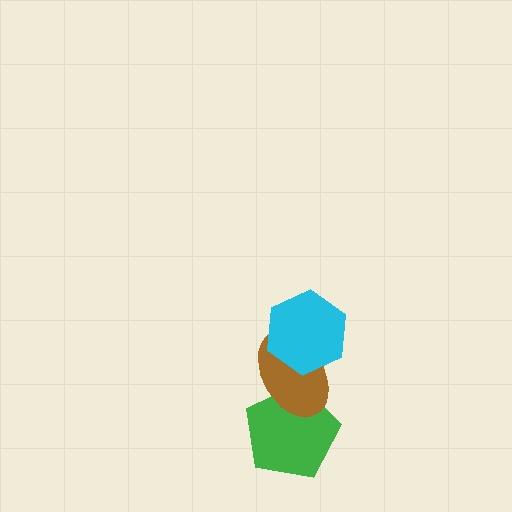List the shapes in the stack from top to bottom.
From top to bottom: the cyan hexagon, the brown ellipse, the green pentagon.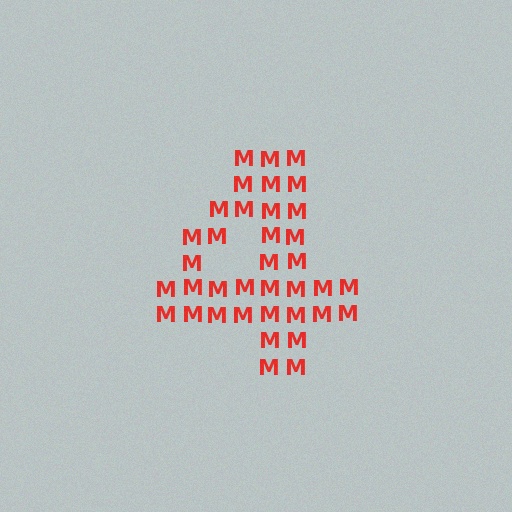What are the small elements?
The small elements are letter M's.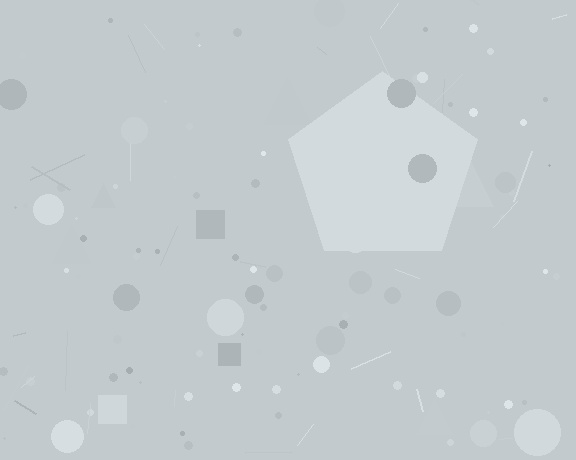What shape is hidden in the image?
A pentagon is hidden in the image.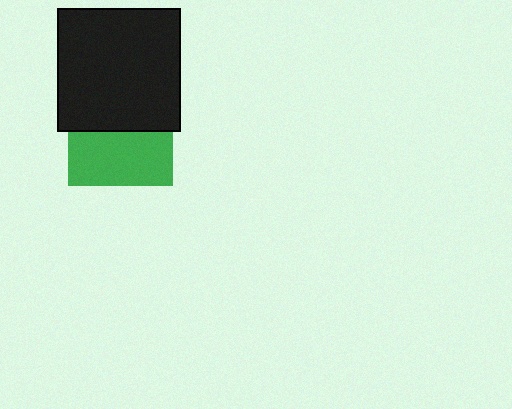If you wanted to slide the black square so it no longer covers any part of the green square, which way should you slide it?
Slide it up — that is the most direct way to separate the two shapes.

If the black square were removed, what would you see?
You would see the complete green square.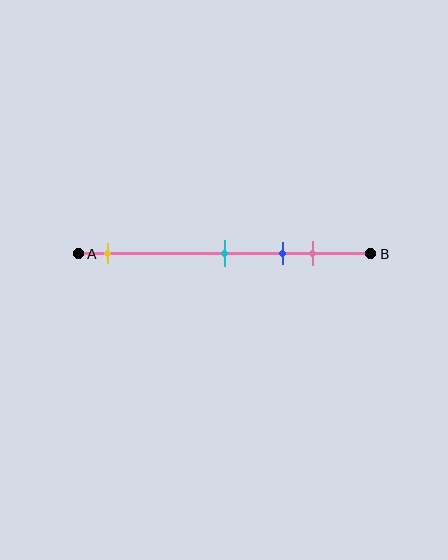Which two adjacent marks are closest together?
The blue and pink marks are the closest adjacent pair.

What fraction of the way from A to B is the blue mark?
The blue mark is approximately 70% (0.7) of the way from A to B.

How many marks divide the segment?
There are 4 marks dividing the segment.